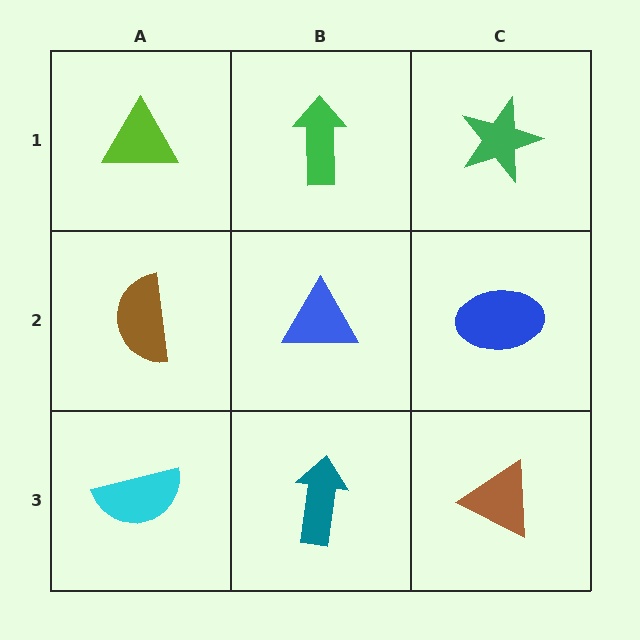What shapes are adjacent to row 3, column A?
A brown semicircle (row 2, column A), a teal arrow (row 3, column B).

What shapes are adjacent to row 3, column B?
A blue triangle (row 2, column B), a cyan semicircle (row 3, column A), a brown triangle (row 3, column C).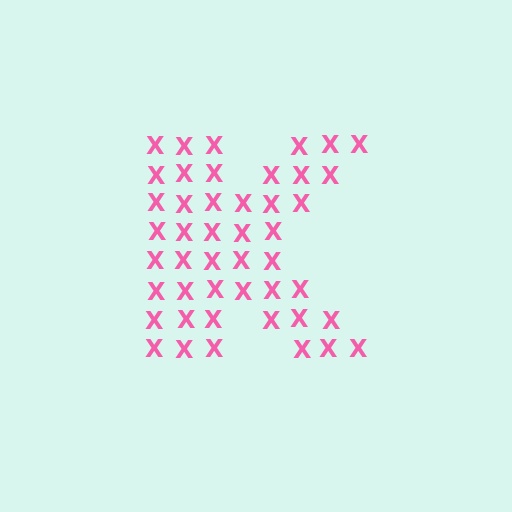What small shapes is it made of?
It is made of small letter X's.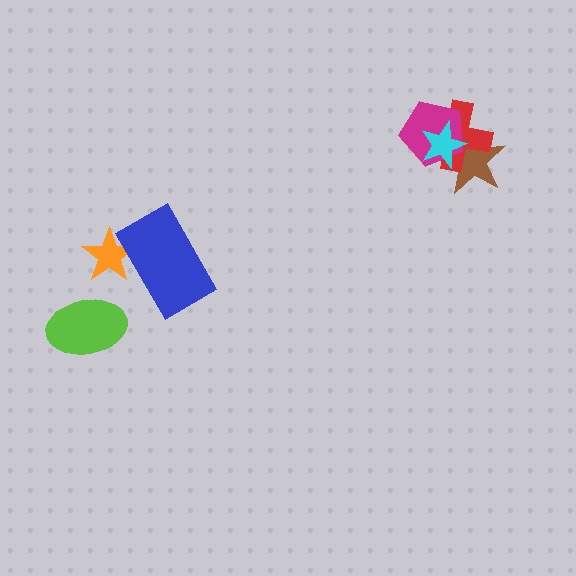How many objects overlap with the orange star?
1 object overlaps with the orange star.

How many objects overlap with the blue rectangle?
1 object overlaps with the blue rectangle.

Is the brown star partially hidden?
Yes, it is partially covered by another shape.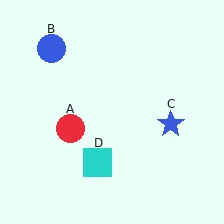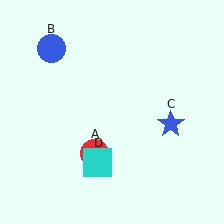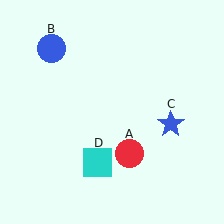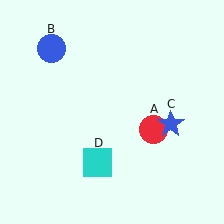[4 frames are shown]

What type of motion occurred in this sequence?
The red circle (object A) rotated counterclockwise around the center of the scene.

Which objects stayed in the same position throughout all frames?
Blue circle (object B) and blue star (object C) and cyan square (object D) remained stationary.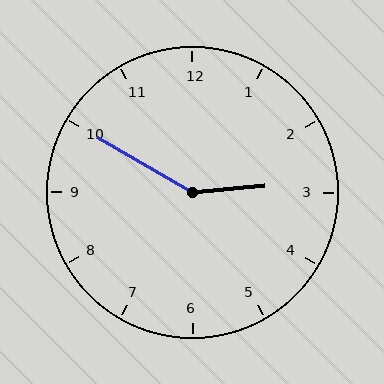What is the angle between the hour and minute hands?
Approximately 145 degrees.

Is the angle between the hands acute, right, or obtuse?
It is obtuse.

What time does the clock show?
2:50.